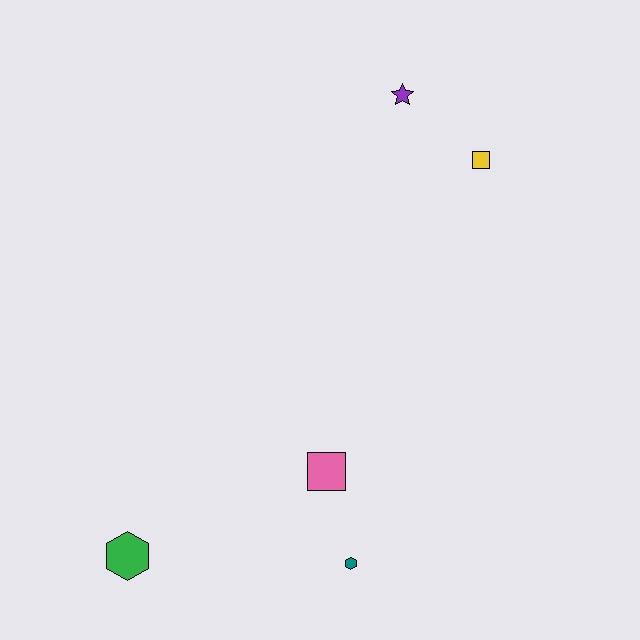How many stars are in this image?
There is 1 star.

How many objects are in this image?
There are 5 objects.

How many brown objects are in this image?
There are no brown objects.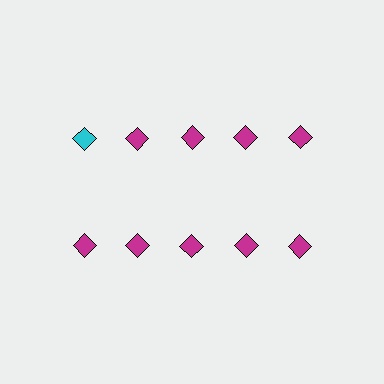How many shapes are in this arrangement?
There are 10 shapes arranged in a grid pattern.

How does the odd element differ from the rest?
It has a different color: cyan instead of magenta.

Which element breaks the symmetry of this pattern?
The cyan diamond in the top row, leftmost column breaks the symmetry. All other shapes are magenta diamonds.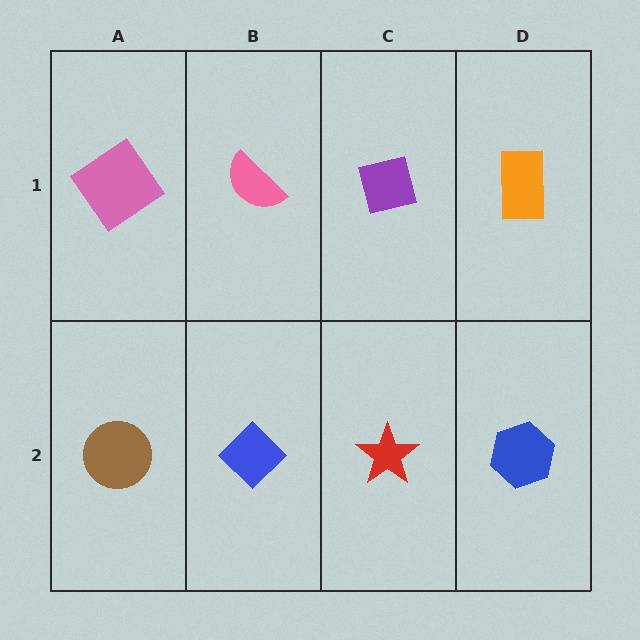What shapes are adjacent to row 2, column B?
A pink semicircle (row 1, column B), a brown circle (row 2, column A), a red star (row 2, column C).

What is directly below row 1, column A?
A brown circle.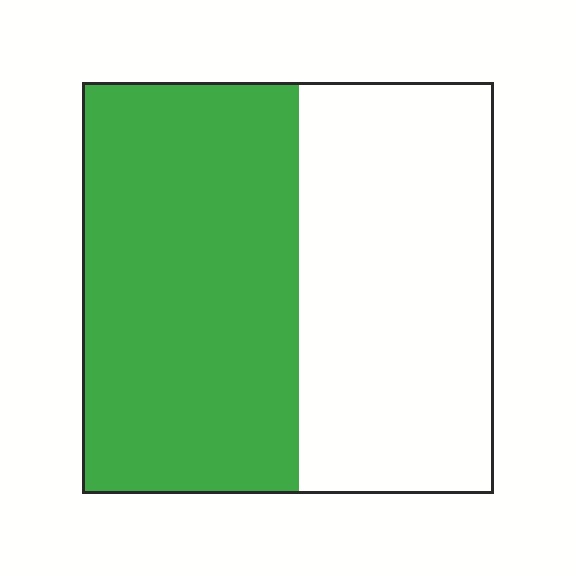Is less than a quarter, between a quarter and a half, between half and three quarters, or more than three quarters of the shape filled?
Between half and three quarters.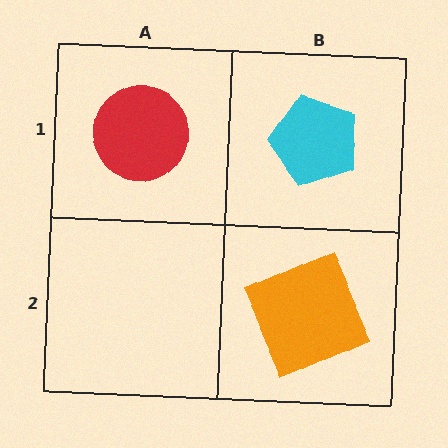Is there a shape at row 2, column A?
No, that cell is empty.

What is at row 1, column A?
A red circle.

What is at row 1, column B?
A cyan pentagon.